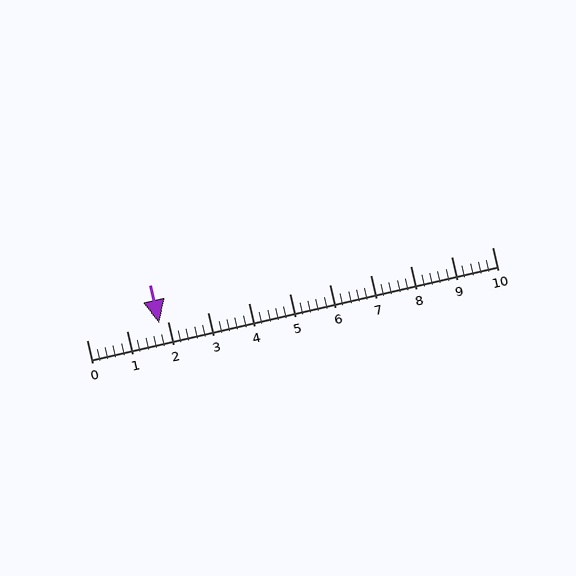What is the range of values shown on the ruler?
The ruler shows values from 0 to 10.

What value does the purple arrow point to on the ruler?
The purple arrow points to approximately 1.8.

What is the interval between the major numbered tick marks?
The major tick marks are spaced 1 units apart.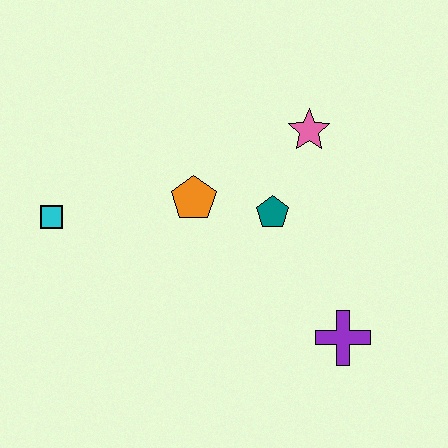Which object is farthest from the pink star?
The cyan square is farthest from the pink star.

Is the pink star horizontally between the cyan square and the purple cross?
Yes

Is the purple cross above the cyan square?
No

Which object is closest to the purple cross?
The teal pentagon is closest to the purple cross.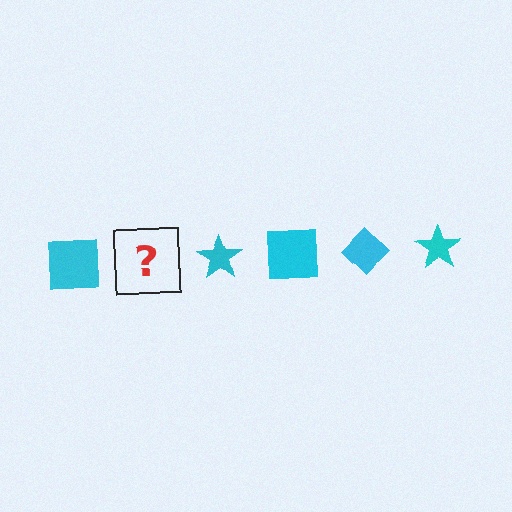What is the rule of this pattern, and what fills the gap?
The rule is that the pattern cycles through square, diamond, star shapes in cyan. The gap should be filled with a cyan diamond.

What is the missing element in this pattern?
The missing element is a cyan diamond.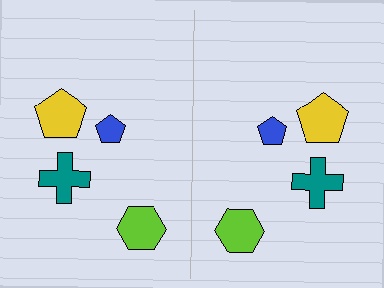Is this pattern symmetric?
Yes, this pattern has bilateral (reflection) symmetry.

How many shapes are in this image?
There are 8 shapes in this image.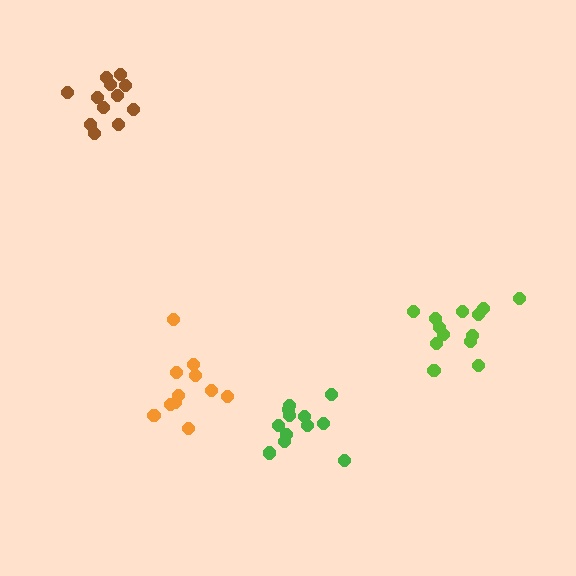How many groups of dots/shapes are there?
There are 4 groups.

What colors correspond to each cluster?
The clusters are colored: green, brown, lime, orange.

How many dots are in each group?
Group 1: 12 dots, Group 2: 12 dots, Group 3: 13 dots, Group 4: 11 dots (48 total).